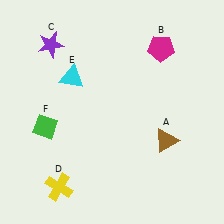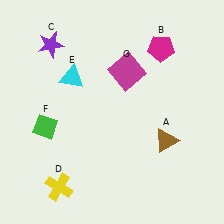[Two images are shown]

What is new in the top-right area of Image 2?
A magenta square (G) was added in the top-right area of Image 2.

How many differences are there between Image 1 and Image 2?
There is 1 difference between the two images.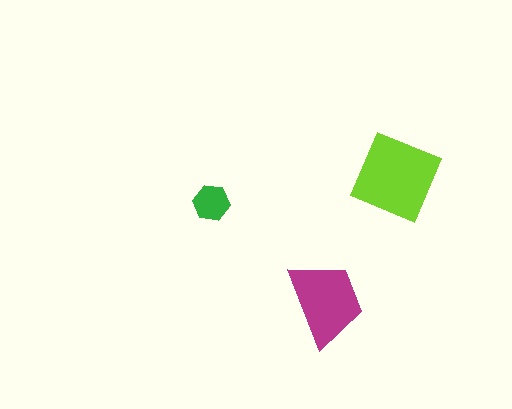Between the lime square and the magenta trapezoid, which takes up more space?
The lime square.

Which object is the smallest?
The green hexagon.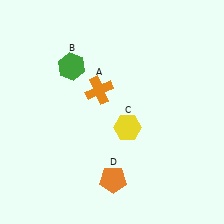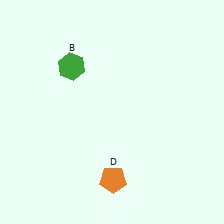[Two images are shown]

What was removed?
The yellow hexagon (C), the orange cross (A) were removed in Image 2.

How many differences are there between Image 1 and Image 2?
There are 2 differences between the two images.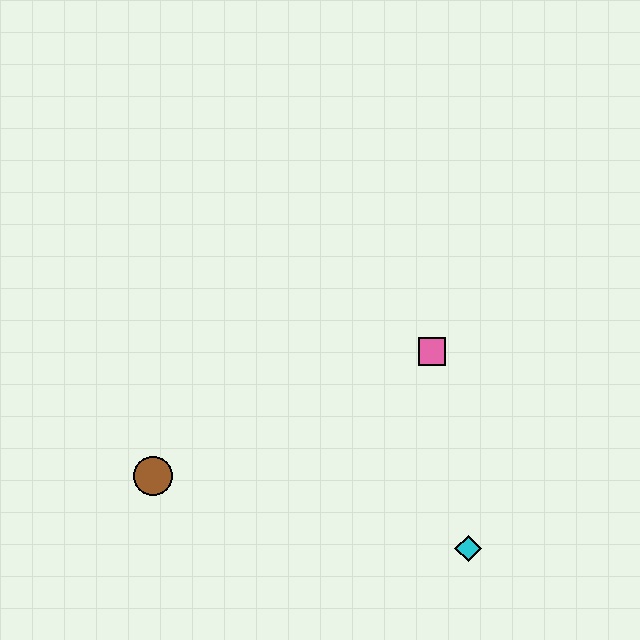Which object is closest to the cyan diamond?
The pink square is closest to the cyan diamond.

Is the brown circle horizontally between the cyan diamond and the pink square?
No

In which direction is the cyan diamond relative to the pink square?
The cyan diamond is below the pink square.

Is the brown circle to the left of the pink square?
Yes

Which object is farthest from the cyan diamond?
The brown circle is farthest from the cyan diamond.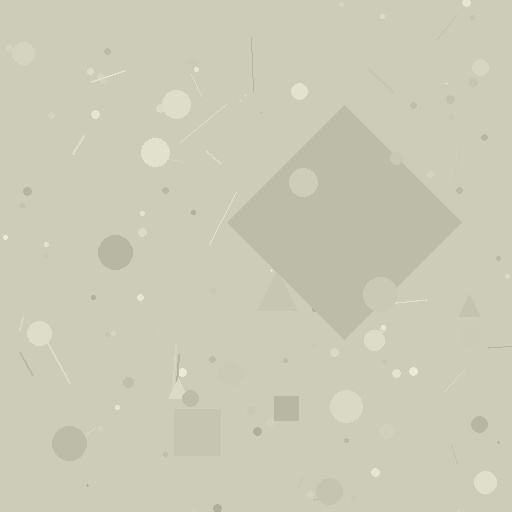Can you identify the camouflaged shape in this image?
The camouflaged shape is a diamond.